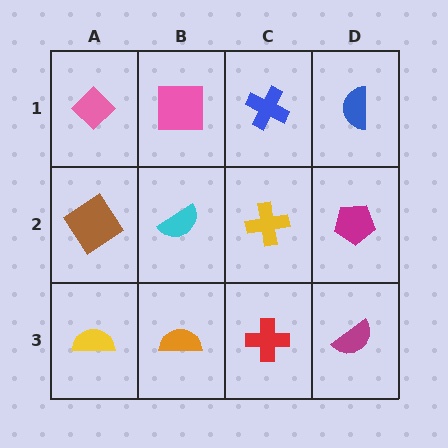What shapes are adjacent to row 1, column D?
A magenta pentagon (row 2, column D), a blue cross (row 1, column C).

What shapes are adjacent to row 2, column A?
A pink diamond (row 1, column A), a yellow semicircle (row 3, column A), a cyan semicircle (row 2, column B).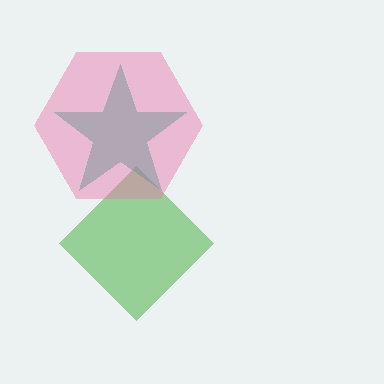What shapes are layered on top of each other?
The layered shapes are: a green diamond, a teal star, a pink hexagon.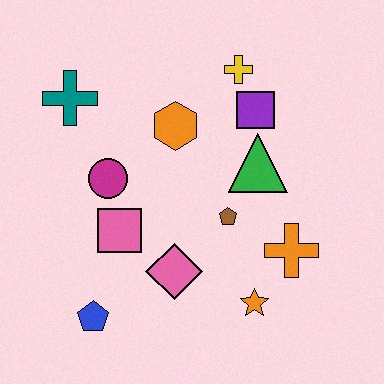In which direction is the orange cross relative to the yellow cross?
The orange cross is below the yellow cross.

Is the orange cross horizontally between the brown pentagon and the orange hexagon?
No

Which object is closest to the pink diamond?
The pink square is closest to the pink diamond.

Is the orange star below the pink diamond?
Yes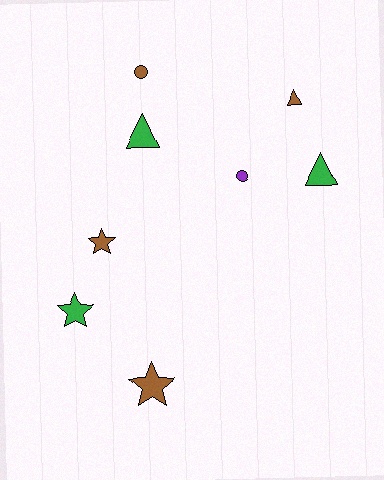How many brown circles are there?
There is 1 brown circle.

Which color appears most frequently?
Brown, with 4 objects.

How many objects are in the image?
There are 8 objects.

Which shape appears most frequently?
Triangle, with 3 objects.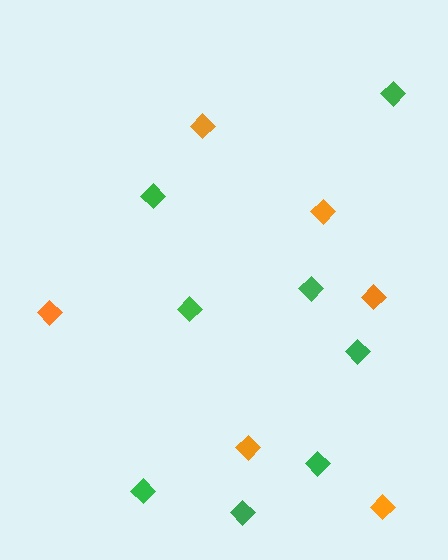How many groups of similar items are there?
There are 2 groups: one group of green diamonds (8) and one group of orange diamonds (6).